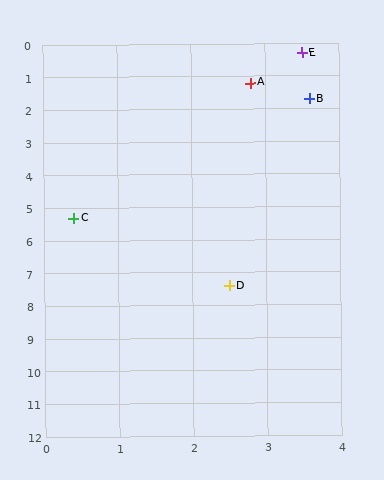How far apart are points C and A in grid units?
Points C and A are about 4.8 grid units apart.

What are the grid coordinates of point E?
Point E is at approximately (3.5, 0.3).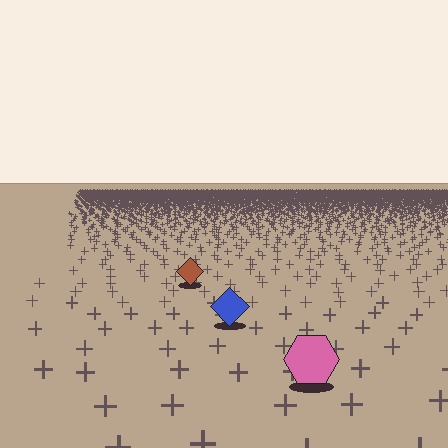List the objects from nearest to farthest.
From nearest to farthest: the pink hexagon, the blue diamond, the brown diamond.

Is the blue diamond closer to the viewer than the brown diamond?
Yes. The blue diamond is closer — you can tell from the texture gradient: the ground texture is coarser near it.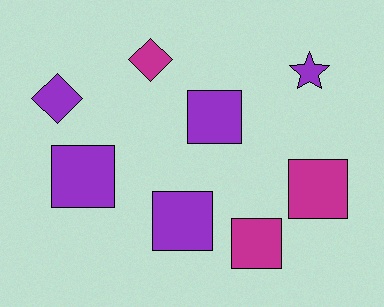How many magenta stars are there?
There are no magenta stars.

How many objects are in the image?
There are 8 objects.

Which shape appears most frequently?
Square, with 5 objects.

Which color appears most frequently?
Purple, with 5 objects.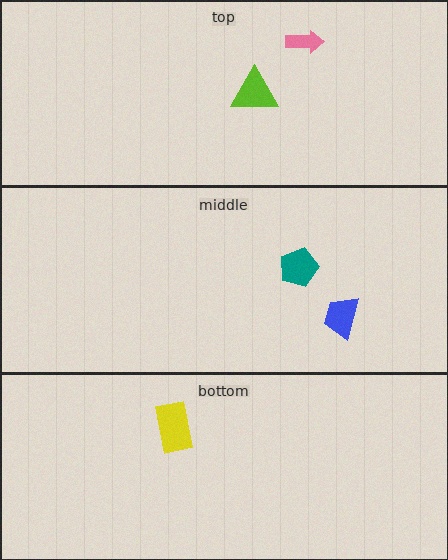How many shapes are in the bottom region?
1.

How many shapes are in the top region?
2.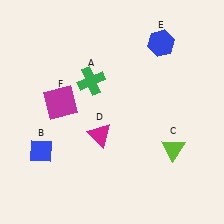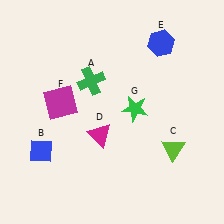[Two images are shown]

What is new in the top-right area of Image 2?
A green star (G) was added in the top-right area of Image 2.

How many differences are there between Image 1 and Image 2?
There is 1 difference between the two images.